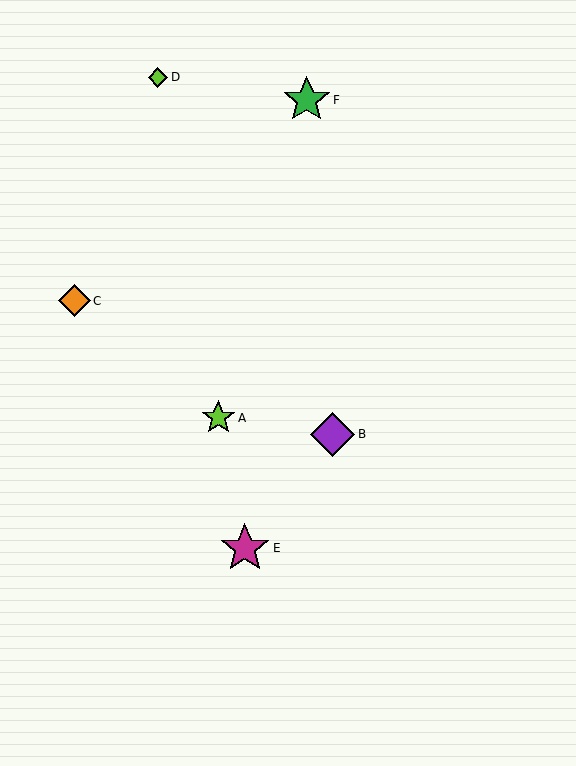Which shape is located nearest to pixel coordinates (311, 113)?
The green star (labeled F) at (307, 100) is nearest to that location.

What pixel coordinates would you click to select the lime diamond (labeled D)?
Click at (158, 77) to select the lime diamond D.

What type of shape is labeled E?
Shape E is a magenta star.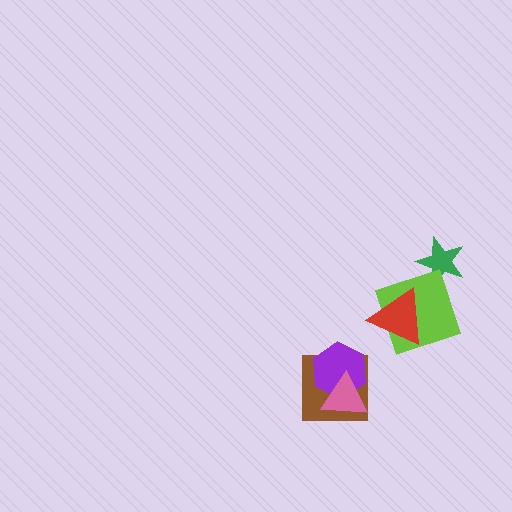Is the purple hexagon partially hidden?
Yes, it is partially covered by another shape.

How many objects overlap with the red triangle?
1 object overlaps with the red triangle.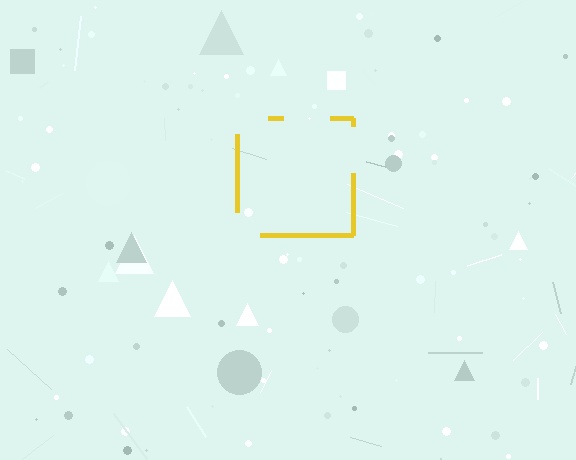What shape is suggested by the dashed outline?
The dashed outline suggests a square.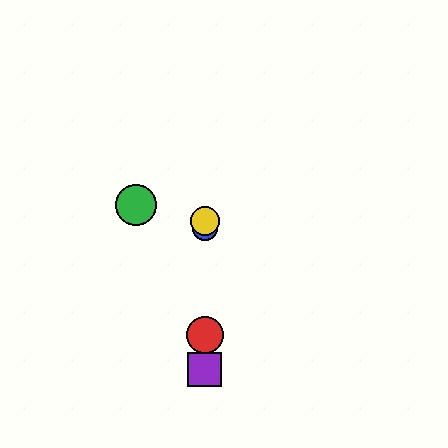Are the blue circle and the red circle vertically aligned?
Yes, both are at x≈205.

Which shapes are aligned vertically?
The red circle, the blue circle, the yellow circle, the purple square are aligned vertically.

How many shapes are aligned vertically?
4 shapes (the red circle, the blue circle, the yellow circle, the purple square) are aligned vertically.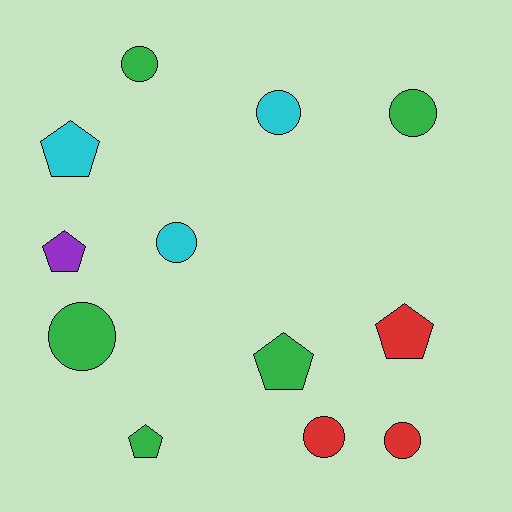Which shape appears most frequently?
Circle, with 7 objects.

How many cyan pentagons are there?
There is 1 cyan pentagon.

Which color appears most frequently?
Green, with 5 objects.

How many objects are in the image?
There are 12 objects.